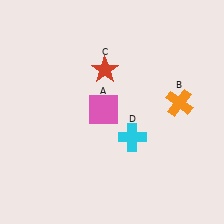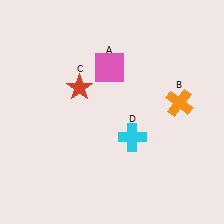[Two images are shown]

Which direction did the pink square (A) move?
The pink square (A) moved up.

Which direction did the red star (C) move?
The red star (C) moved left.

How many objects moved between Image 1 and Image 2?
2 objects moved between the two images.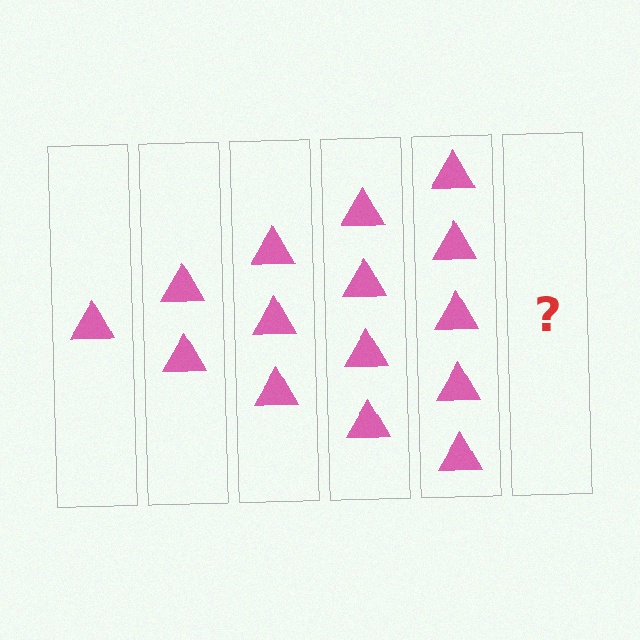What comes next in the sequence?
The next element should be 6 triangles.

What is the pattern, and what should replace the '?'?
The pattern is that each step adds one more triangle. The '?' should be 6 triangles.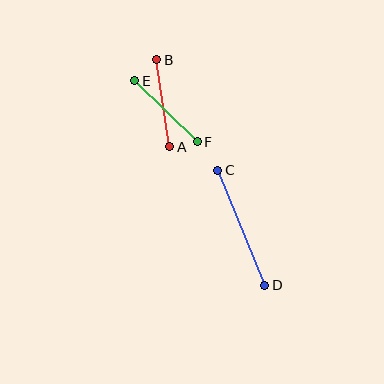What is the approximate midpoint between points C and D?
The midpoint is at approximately (241, 228) pixels.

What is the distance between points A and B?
The distance is approximately 88 pixels.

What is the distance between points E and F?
The distance is approximately 88 pixels.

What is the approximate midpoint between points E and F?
The midpoint is at approximately (166, 111) pixels.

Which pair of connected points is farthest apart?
Points C and D are farthest apart.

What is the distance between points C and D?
The distance is approximately 124 pixels.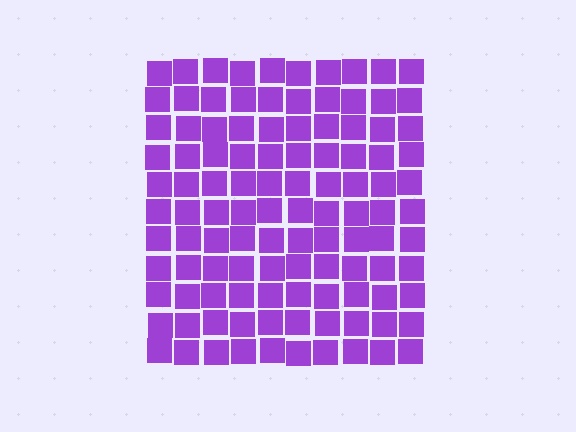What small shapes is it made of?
It is made of small squares.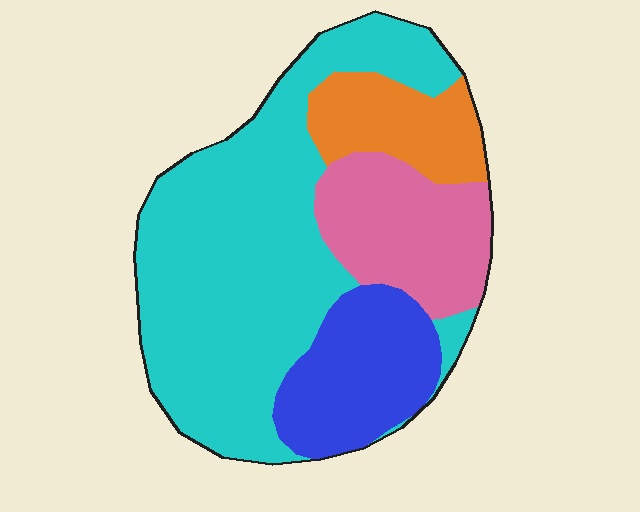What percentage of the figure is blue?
Blue takes up between a sixth and a third of the figure.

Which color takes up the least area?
Orange, at roughly 10%.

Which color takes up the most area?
Cyan, at roughly 55%.